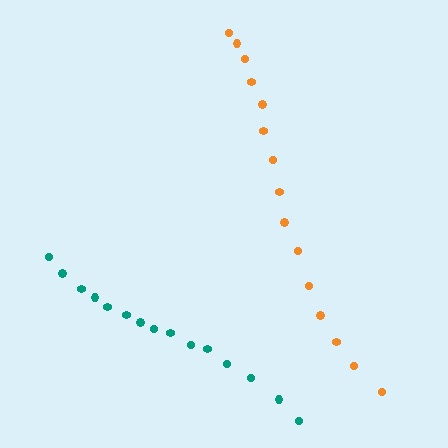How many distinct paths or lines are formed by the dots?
There are 2 distinct paths.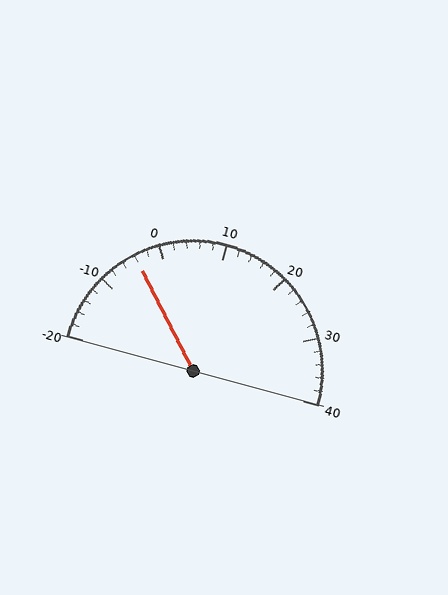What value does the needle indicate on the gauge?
The needle indicates approximately -4.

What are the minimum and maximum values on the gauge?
The gauge ranges from -20 to 40.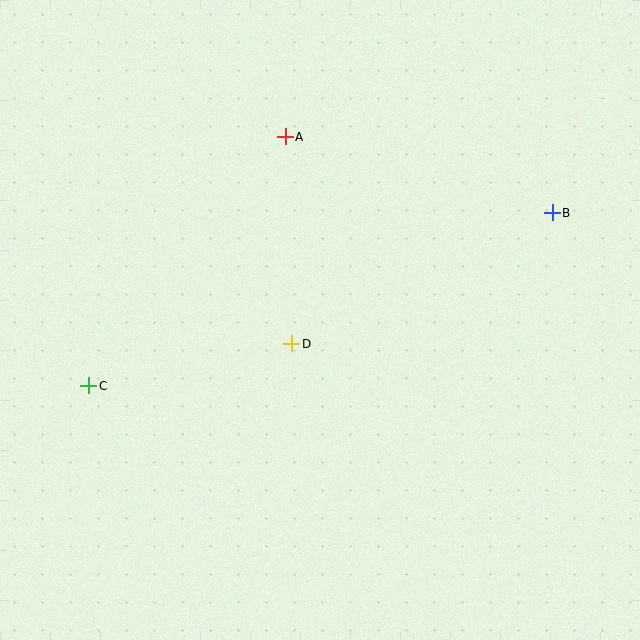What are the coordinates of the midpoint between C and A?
The midpoint between C and A is at (187, 261).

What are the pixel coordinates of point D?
Point D is at (292, 344).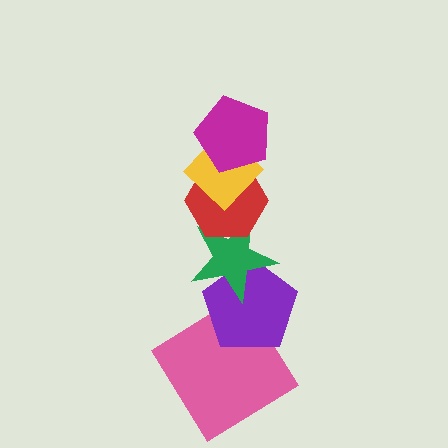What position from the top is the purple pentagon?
The purple pentagon is 5th from the top.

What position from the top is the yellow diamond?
The yellow diamond is 2nd from the top.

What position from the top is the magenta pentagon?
The magenta pentagon is 1st from the top.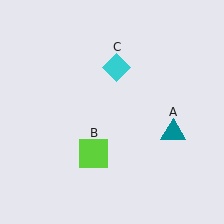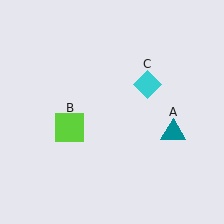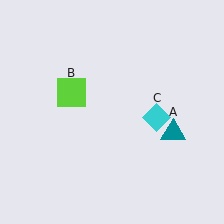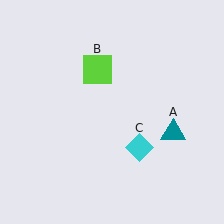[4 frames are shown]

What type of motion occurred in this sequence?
The lime square (object B), cyan diamond (object C) rotated clockwise around the center of the scene.